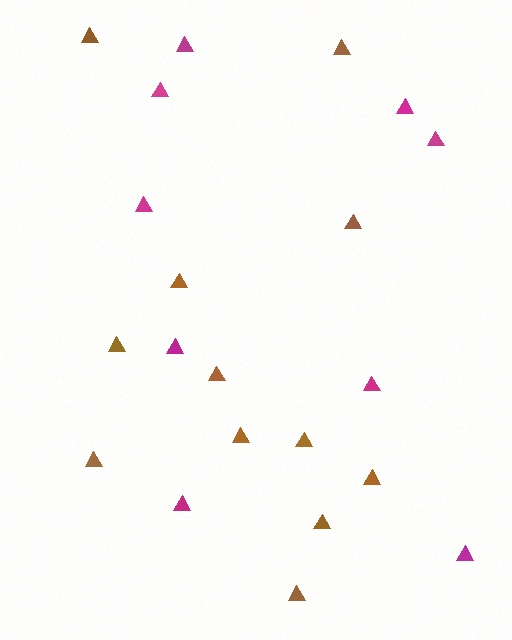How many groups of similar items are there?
There are 2 groups: one group of brown triangles (12) and one group of magenta triangles (9).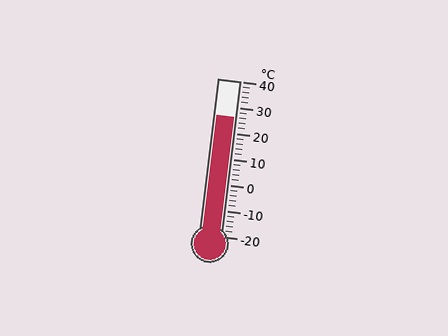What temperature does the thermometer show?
The thermometer shows approximately 26°C.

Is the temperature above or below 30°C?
The temperature is below 30°C.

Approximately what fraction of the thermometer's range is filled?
The thermometer is filled to approximately 75% of its range.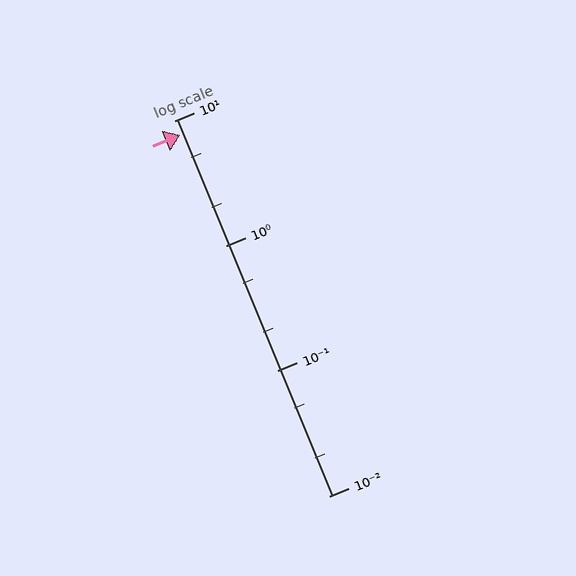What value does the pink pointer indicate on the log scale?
The pointer indicates approximately 7.7.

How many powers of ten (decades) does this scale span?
The scale spans 3 decades, from 0.01 to 10.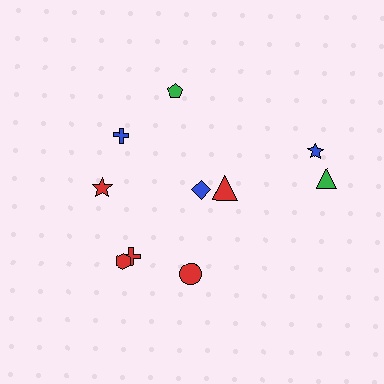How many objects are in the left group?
There are 6 objects.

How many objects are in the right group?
There are 4 objects.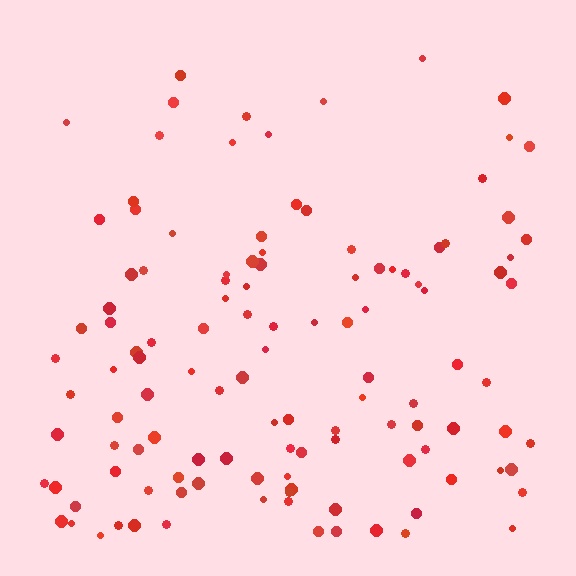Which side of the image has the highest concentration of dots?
The bottom.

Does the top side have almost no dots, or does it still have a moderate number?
Still a moderate number, just noticeably fewer than the bottom.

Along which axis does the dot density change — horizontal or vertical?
Vertical.